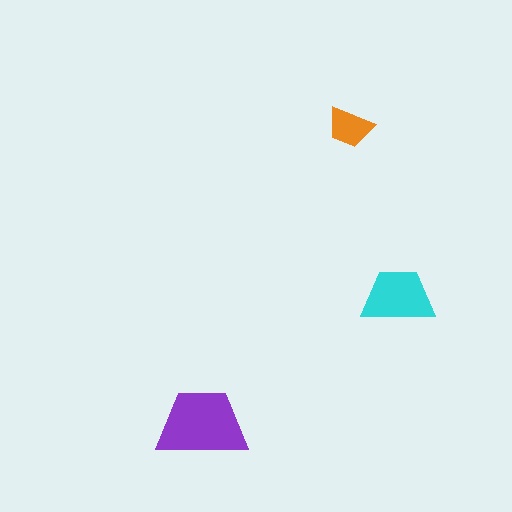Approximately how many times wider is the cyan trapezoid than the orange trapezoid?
About 1.5 times wider.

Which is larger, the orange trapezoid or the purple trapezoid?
The purple one.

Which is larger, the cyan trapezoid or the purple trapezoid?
The purple one.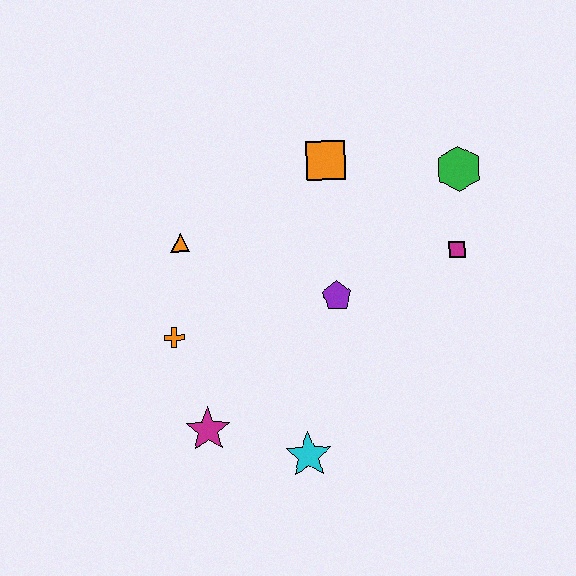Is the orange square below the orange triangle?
No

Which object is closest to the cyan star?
The magenta star is closest to the cyan star.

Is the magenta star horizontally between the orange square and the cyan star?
No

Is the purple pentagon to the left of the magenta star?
No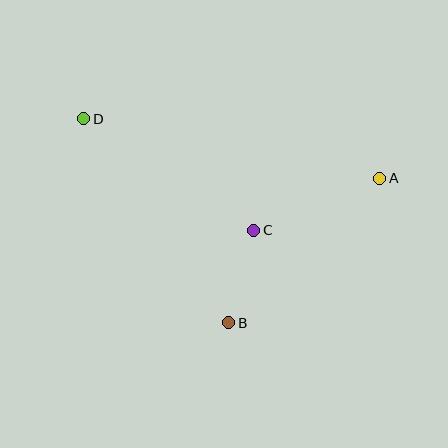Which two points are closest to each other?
Points B and C are closest to each other.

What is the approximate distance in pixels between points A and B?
The distance between A and B is approximately 209 pixels.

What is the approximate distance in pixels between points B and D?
The distance between B and D is approximately 250 pixels.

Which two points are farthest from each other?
Points A and D are farthest from each other.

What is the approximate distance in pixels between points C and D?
The distance between C and D is approximately 203 pixels.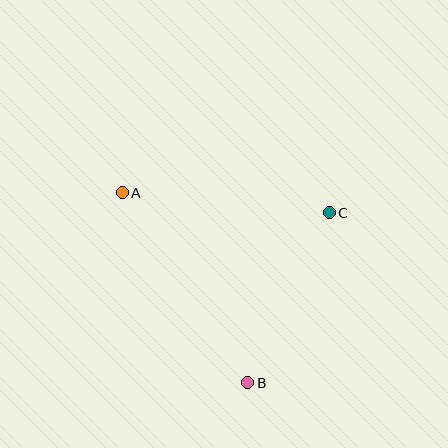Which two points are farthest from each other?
Points A and B are farthest from each other.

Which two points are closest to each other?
Points B and C are closest to each other.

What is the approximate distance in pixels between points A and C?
The distance between A and C is approximately 208 pixels.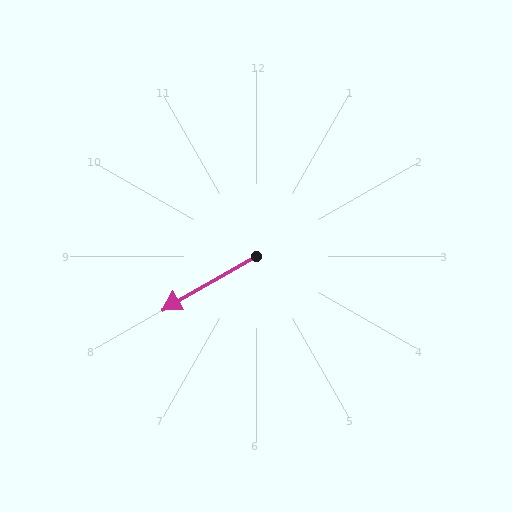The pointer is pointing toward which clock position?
Roughly 8 o'clock.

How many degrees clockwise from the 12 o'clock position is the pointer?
Approximately 240 degrees.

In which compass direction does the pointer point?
Southwest.